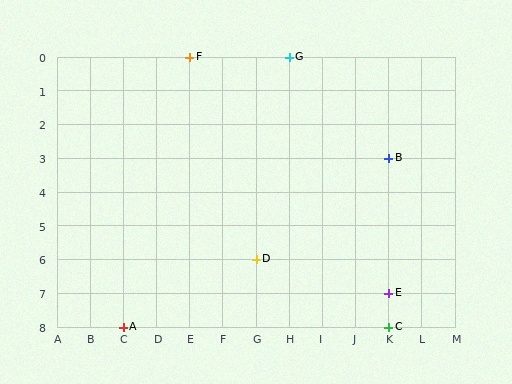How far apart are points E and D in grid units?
Points E and D are 4 columns and 1 row apart (about 4.1 grid units diagonally).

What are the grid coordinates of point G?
Point G is at grid coordinates (H, 0).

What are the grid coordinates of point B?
Point B is at grid coordinates (K, 3).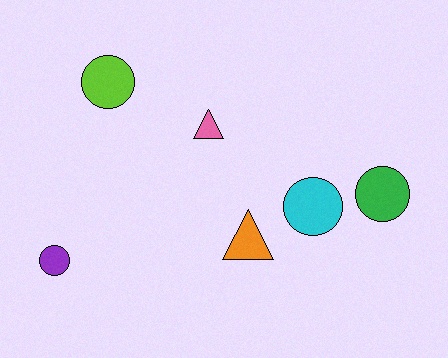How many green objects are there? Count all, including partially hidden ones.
There is 1 green object.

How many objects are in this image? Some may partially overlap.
There are 6 objects.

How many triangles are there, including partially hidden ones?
There are 2 triangles.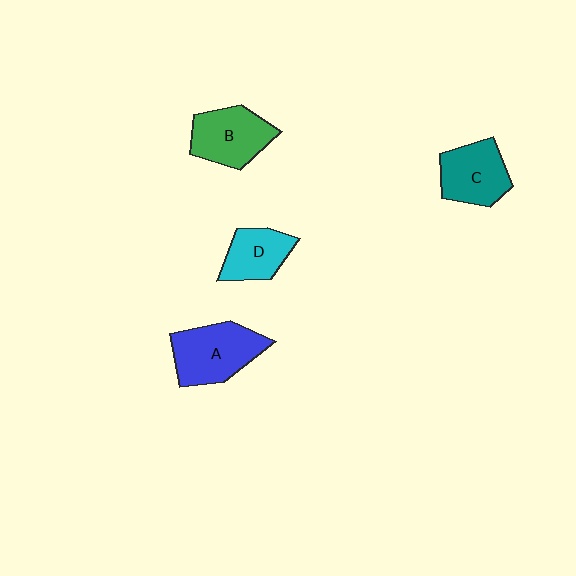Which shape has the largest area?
Shape A (blue).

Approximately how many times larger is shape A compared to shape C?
Approximately 1.2 times.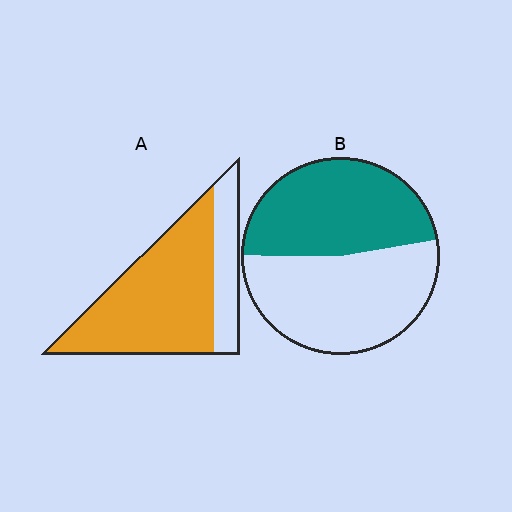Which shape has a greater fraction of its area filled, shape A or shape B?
Shape A.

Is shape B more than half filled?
Roughly half.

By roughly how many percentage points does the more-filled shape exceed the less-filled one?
By roughly 30 percentage points (A over B).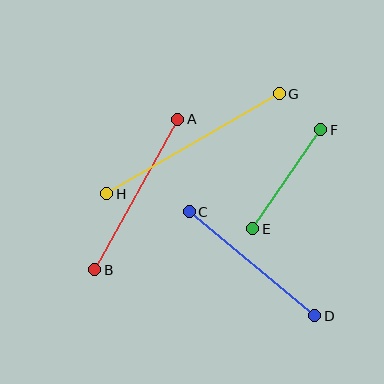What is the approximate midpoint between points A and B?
The midpoint is at approximately (136, 195) pixels.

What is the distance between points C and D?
The distance is approximately 163 pixels.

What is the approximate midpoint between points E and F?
The midpoint is at approximately (287, 179) pixels.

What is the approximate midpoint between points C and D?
The midpoint is at approximately (252, 264) pixels.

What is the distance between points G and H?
The distance is approximately 199 pixels.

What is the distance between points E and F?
The distance is approximately 120 pixels.